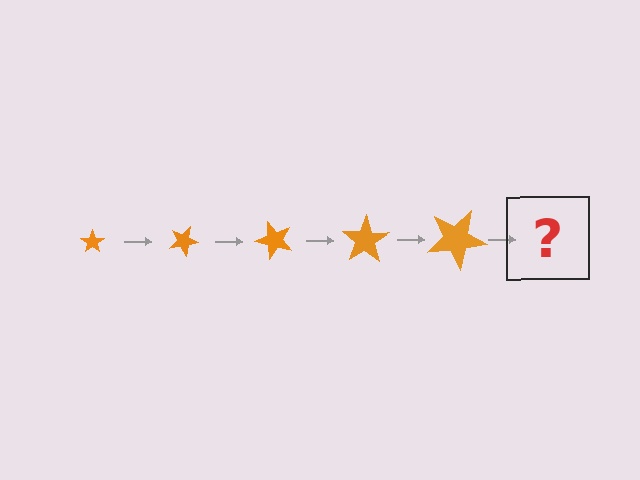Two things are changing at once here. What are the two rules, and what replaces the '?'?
The two rules are that the star grows larger each step and it rotates 25 degrees each step. The '?' should be a star, larger than the previous one and rotated 125 degrees from the start.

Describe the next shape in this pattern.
It should be a star, larger than the previous one and rotated 125 degrees from the start.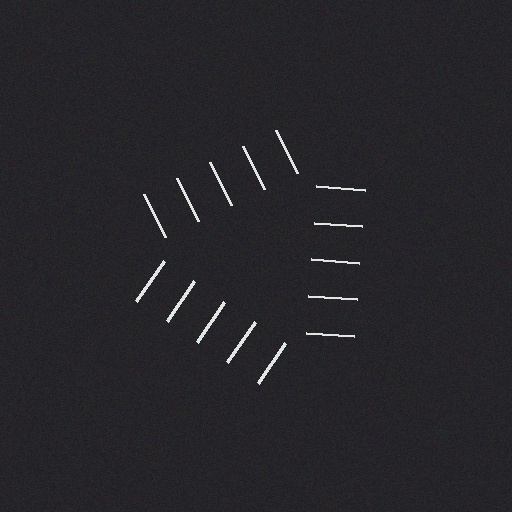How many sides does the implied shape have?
3 sides — the line-ends trace a triangle.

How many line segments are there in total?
15 — 5 along each of the 3 edges.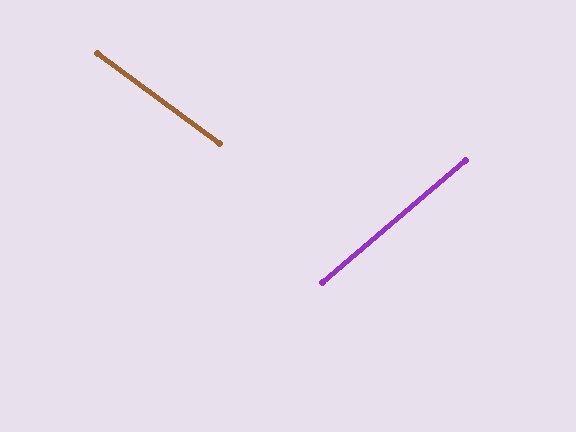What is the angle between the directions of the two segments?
Approximately 77 degrees.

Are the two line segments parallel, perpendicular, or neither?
Neither parallel nor perpendicular — they differ by about 77°.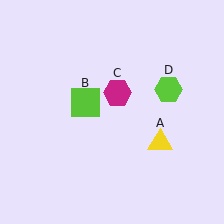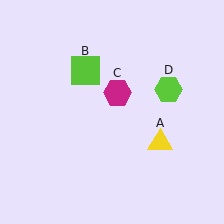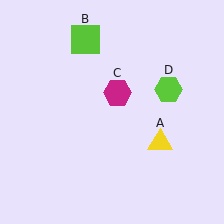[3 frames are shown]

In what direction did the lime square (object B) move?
The lime square (object B) moved up.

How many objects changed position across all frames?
1 object changed position: lime square (object B).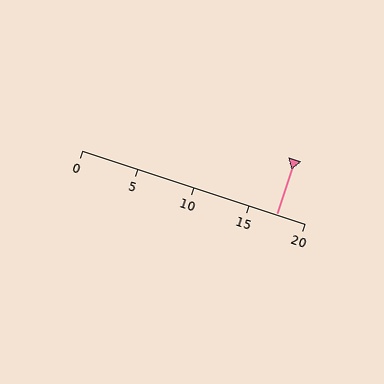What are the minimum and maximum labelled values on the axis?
The axis runs from 0 to 20.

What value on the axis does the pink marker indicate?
The marker indicates approximately 17.5.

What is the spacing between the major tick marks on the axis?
The major ticks are spaced 5 apart.